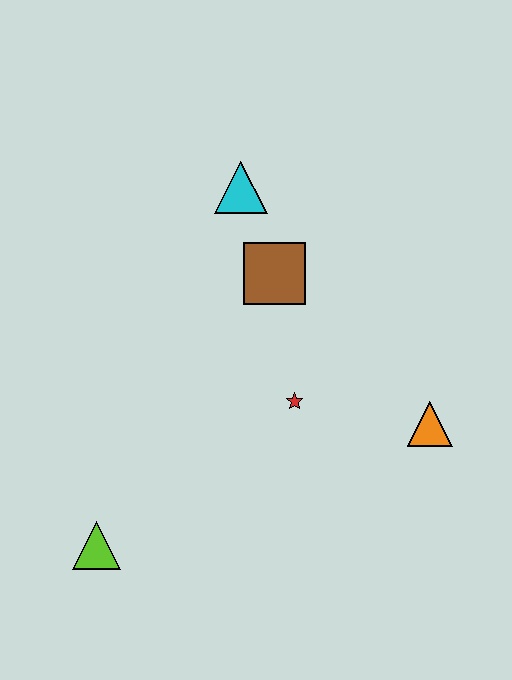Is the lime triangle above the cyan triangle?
No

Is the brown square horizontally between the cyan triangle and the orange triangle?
Yes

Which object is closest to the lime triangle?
The red star is closest to the lime triangle.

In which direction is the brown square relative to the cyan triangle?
The brown square is below the cyan triangle.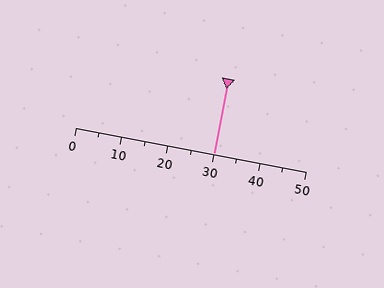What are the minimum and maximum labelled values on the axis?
The axis runs from 0 to 50.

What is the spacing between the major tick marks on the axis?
The major ticks are spaced 10 apart.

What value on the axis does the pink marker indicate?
The marker indicates approximately 30.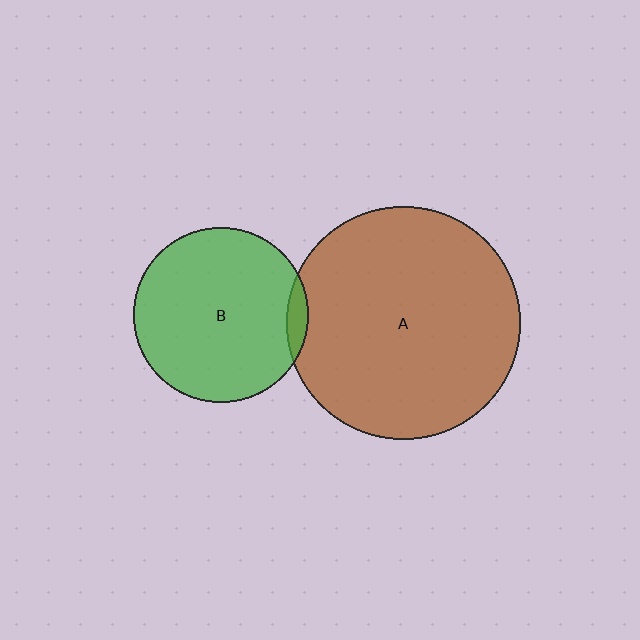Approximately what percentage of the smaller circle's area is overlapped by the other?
Approximately 5%.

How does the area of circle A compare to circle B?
Approximately 1.8 times.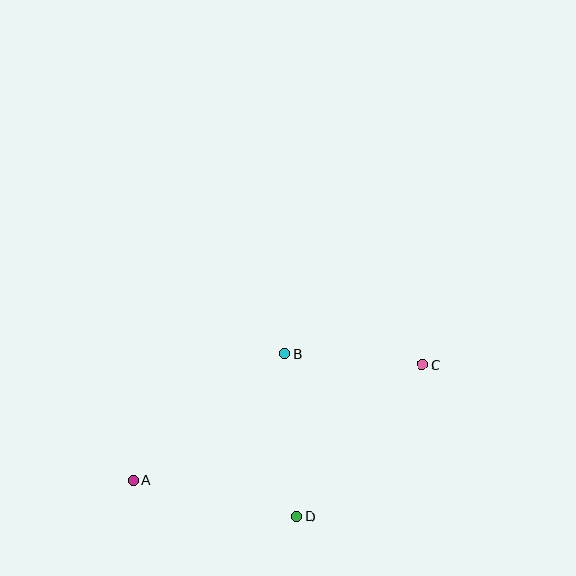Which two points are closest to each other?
Points B and C are closest to each other.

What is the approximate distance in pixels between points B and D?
The distance between B and D is approximately 163 pixels.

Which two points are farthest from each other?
Points A and C are farthest from each other.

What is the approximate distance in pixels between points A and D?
The distance between A and D is approximately 167 pixels.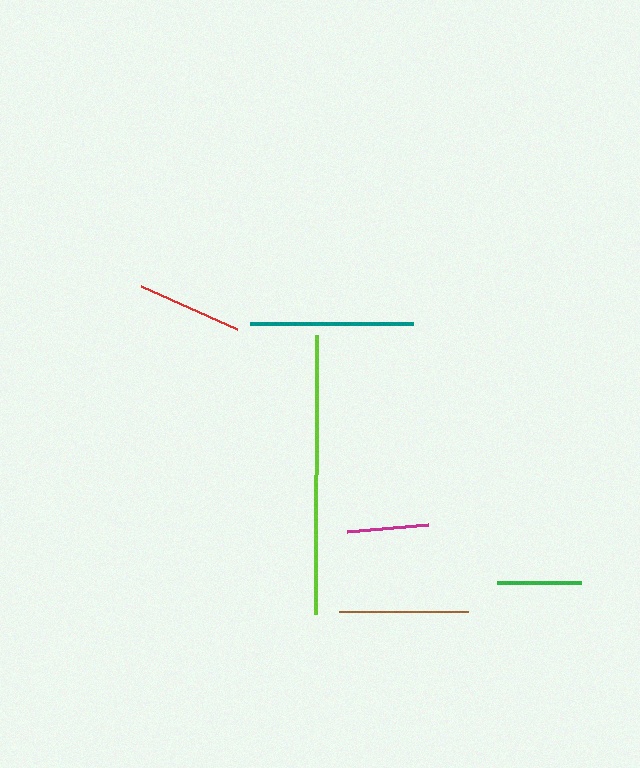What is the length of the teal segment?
The teal segment is approximately 164 pixels long.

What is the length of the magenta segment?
The magenta segment is approximately 81 pixels long.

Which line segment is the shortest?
The magenta line is the shortest at approximately 81 pixels.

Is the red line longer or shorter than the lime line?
The lime line is longer than the red line.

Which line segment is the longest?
The lime line is the longest at approximately 279 pixels.